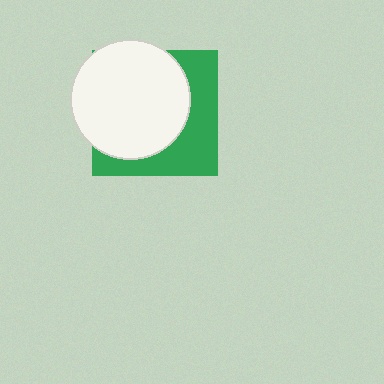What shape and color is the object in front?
The object in front is a white circle.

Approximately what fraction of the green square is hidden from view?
Roughly 61% of the green square is hidden behind the white circle.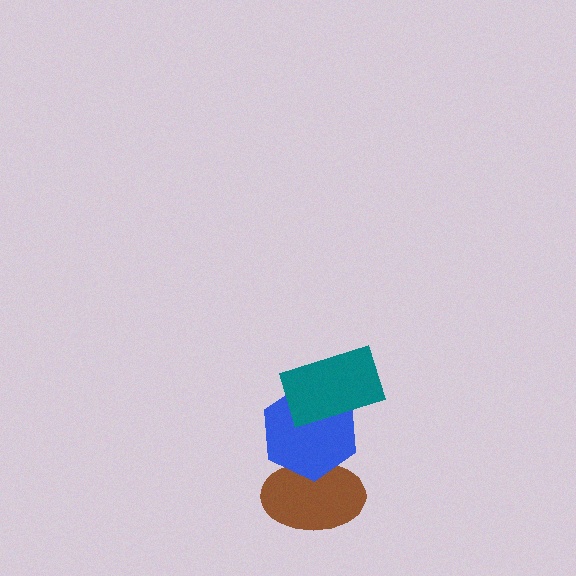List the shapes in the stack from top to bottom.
From top to bottom: the teal rectangle, the blue hexagon, the brown ellipse.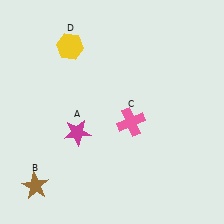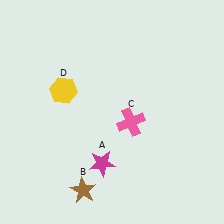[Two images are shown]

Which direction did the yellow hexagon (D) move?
The yellow hexagon (D) moved down.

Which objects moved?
The objects that moved are: the magenta star (A), the brown star (B), the yellow hexagon (D).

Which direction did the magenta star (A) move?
The magenta star (A) moved down.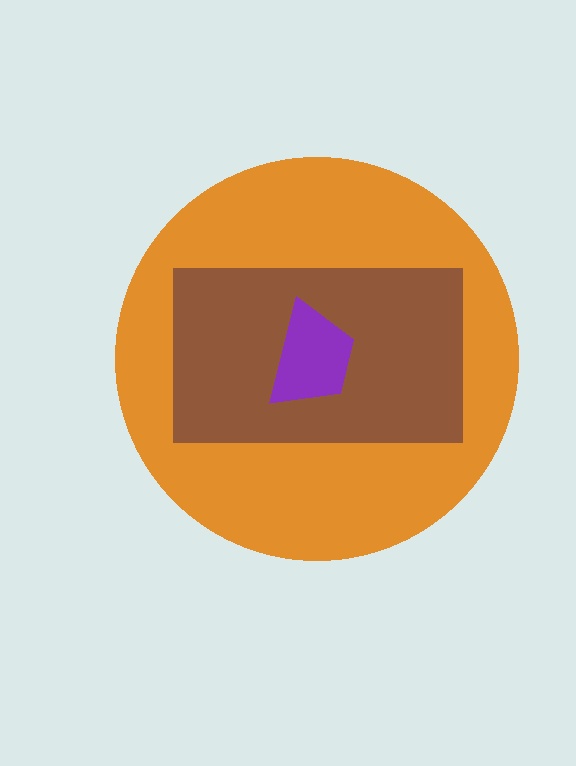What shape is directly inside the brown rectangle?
The purple trapezoid.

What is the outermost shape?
The orange circle.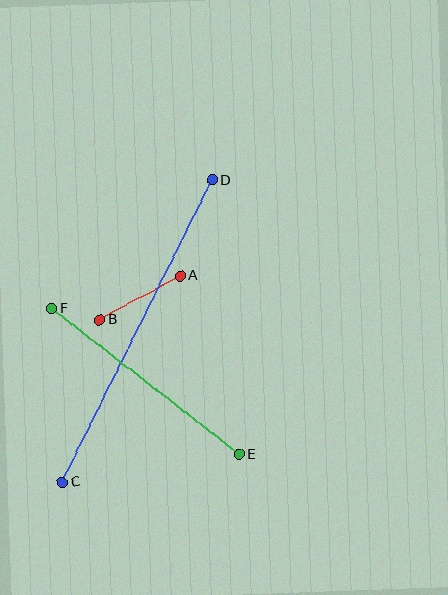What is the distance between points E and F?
The distance is approximately 237 pixels.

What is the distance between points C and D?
The distance is approximately 337 pixels.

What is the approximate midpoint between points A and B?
The midpoint is at approximately (140, 298) pixels.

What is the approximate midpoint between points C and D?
The midpoint is at approximately (137, 331) pixels.